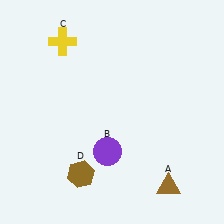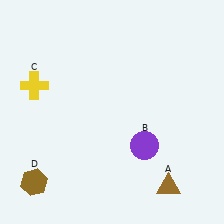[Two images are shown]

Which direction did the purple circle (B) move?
The purple circle (B) moved right.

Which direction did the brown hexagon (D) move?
The brown hexagon (D) moved left.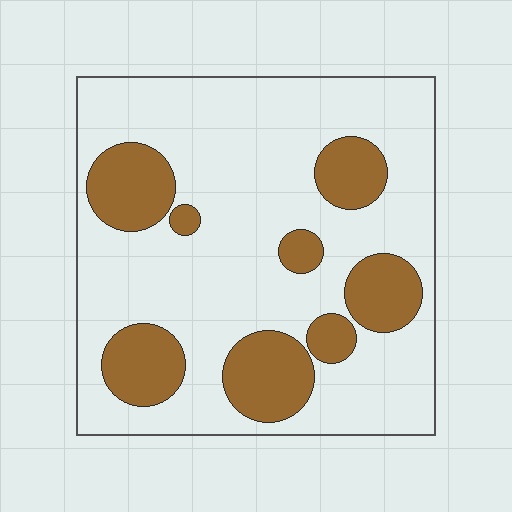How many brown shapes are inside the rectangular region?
8.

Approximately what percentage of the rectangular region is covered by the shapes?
Approximately 25%.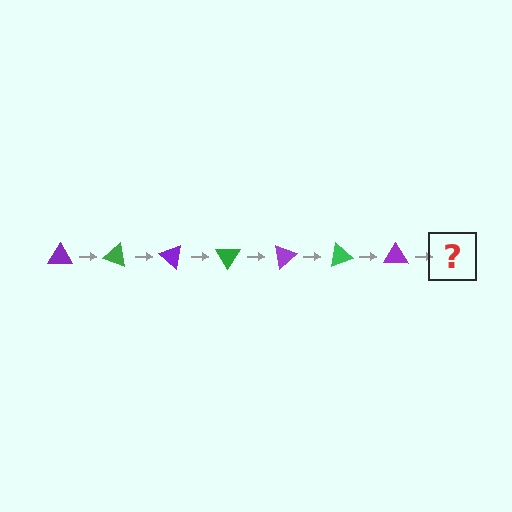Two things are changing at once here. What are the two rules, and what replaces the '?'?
The two rules are that it rotates 20 degrees each step and the color cycles through purple and green. The '?' should be a green triangle, rotated 140 degrees from the start.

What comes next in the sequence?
The next element should be a green triangle, rotated 140 degrees from the start.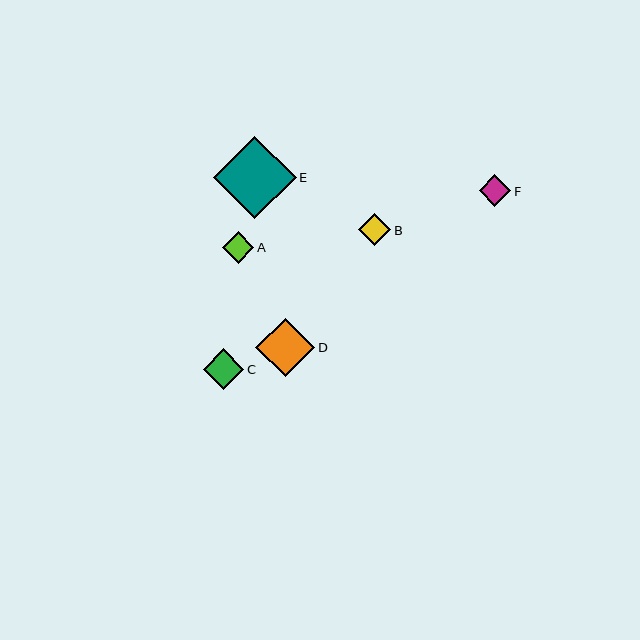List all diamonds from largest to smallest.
From largest to smallest: E, D, C, B, A, F.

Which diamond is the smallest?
Diamond F is the smallest with a size of approximately 31 pixels.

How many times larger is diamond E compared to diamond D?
Diamond E is approximately 1.4 times the size of diamond D.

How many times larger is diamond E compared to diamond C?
Diamond E is approximately 2.0 times the size of diamond C.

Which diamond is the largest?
Diamond E is the largest with a size of approximately 82 pixels.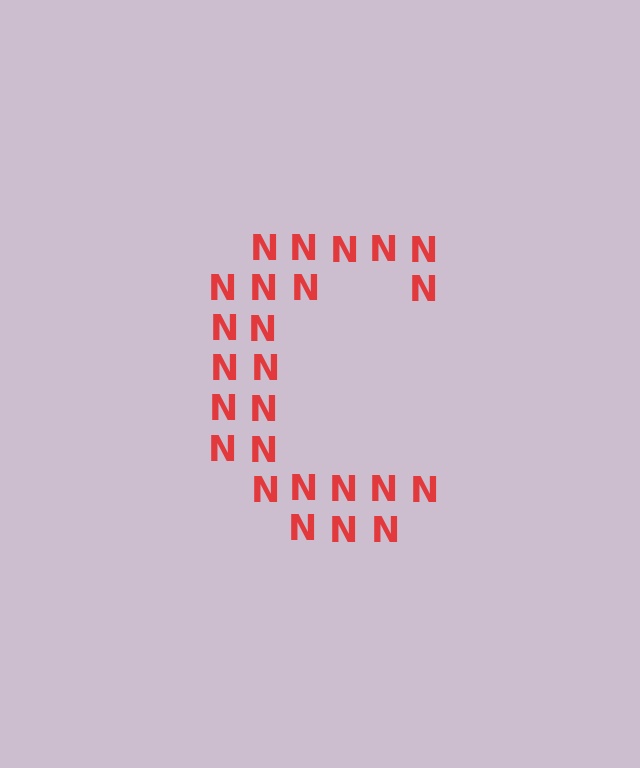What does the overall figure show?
The overall figure shows the letter C.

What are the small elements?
The small elements are letter N's.